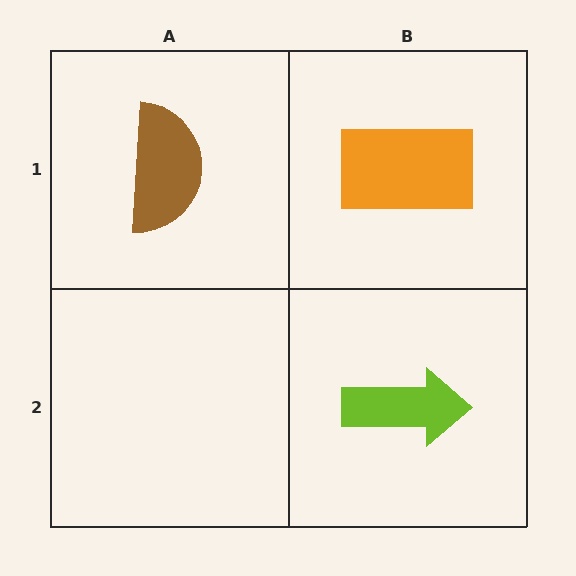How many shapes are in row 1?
2 shapes.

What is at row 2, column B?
A lime arrow.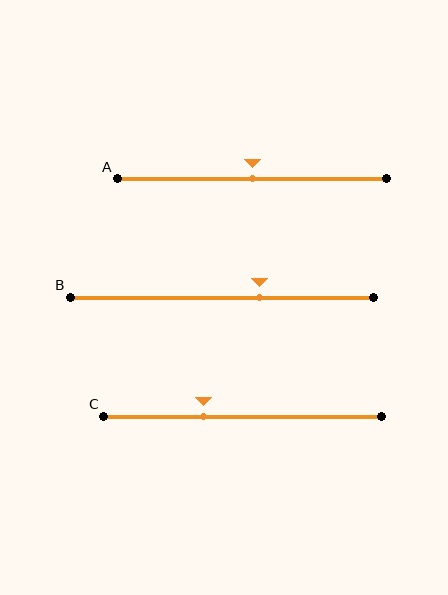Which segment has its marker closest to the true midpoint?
Segment A has its marker closest to the true midpoint.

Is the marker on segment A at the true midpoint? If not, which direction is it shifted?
Yes, the marker on segment A is at the true midpoint.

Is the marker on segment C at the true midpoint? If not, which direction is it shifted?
No, the marker on segment C is shifted to the left by about 14% of the segment length.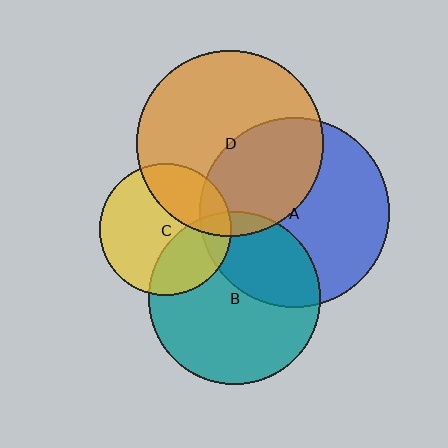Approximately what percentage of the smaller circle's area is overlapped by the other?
Approximately 30%.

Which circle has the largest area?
Circle A (blue).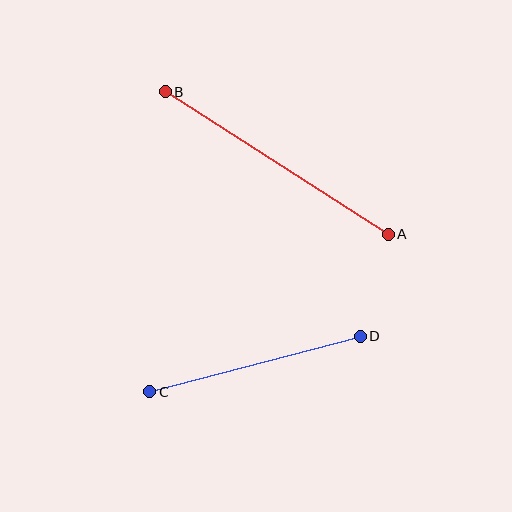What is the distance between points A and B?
The distance is approximately 265 pixels.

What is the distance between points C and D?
The distance is approximately 218 pixels.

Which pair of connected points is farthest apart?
Points A and B are farthest apart.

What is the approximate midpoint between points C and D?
The midpoint is at approximately (255, 364) pixels.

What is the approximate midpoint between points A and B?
The midpoint is at approximately (277, 163) pixels.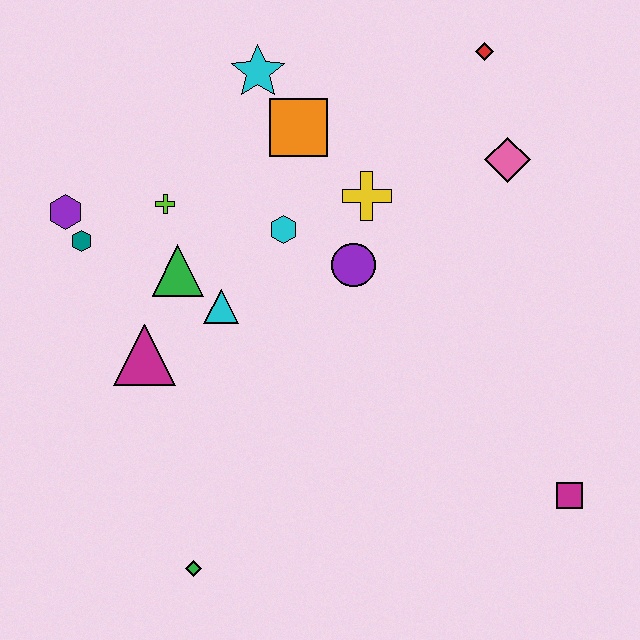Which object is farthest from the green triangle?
The magenta square is farthest from the green triangle.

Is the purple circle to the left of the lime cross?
No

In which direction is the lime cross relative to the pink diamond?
The lime cross is to the left of the pink diamond.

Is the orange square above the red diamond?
No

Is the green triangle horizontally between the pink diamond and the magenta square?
No